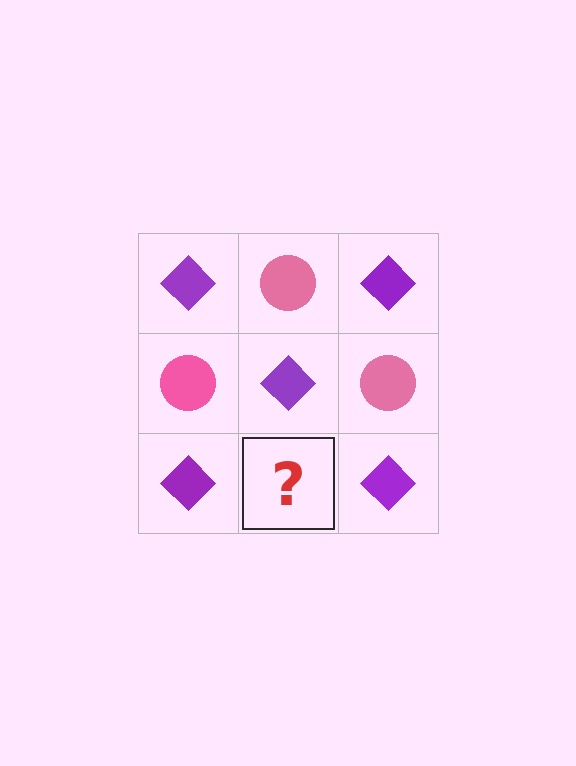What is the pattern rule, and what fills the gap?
The rule is that it alternates purple diamond and pink circle in a checkerboard pattern. The gap should be filled with a pink circle.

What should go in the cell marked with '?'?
The missing cell should contain a pink circle.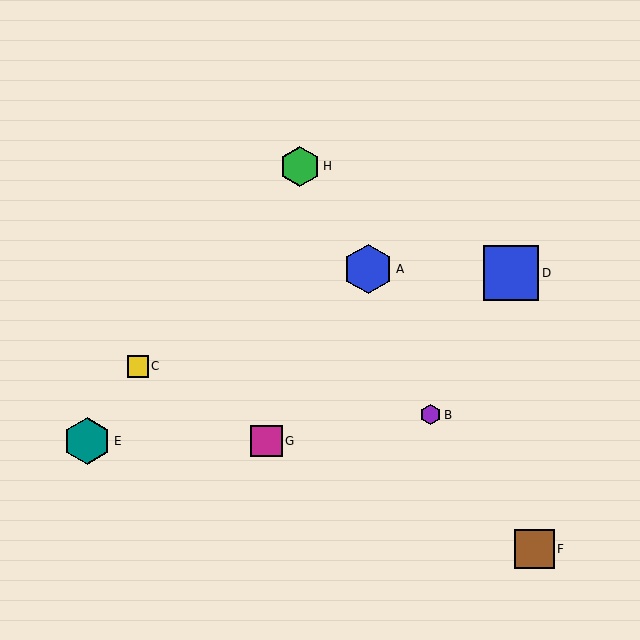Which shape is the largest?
The blue square (labeled D) is the largest.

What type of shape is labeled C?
Shape C is a yellow square.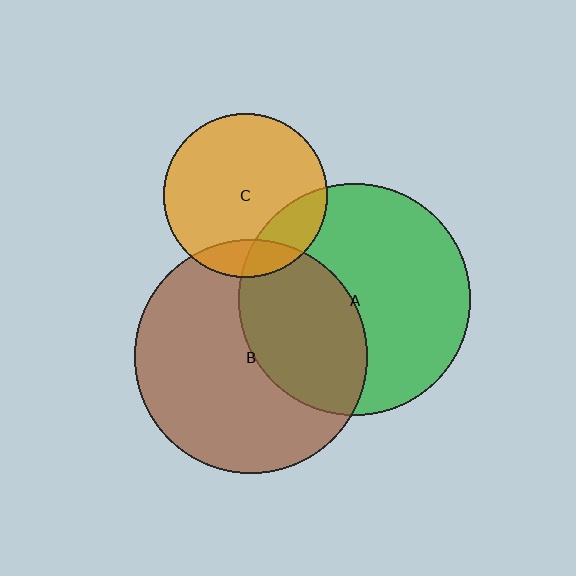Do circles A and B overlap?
Yes.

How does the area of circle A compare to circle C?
Approximately 2.0 times.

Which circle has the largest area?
Circle B (brown).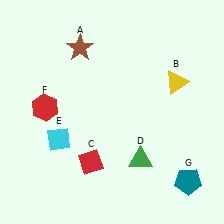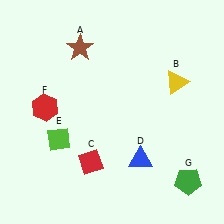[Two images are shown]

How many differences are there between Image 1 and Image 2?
There are 3 differences between the two images.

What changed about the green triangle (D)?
In Image 1, D is green. In Image 2, it changed to blue.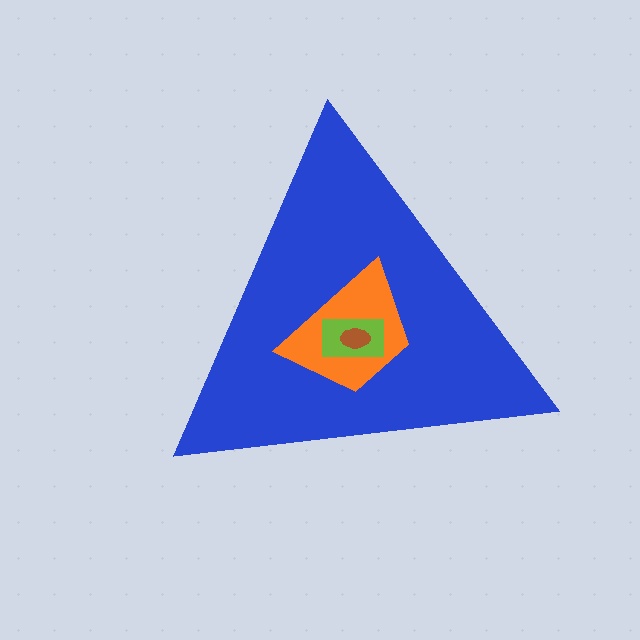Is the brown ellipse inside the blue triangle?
Yes.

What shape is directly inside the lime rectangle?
The brown ellipse.